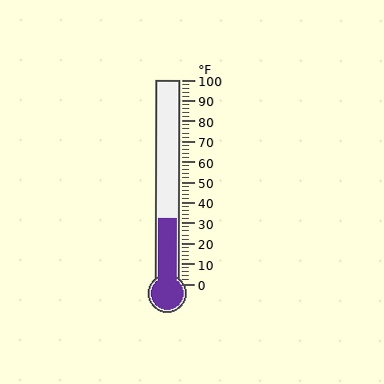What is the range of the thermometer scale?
The thermometer scale ranges from 0°F to 100°F.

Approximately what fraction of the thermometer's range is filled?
The thermometer is filled to approximately 30% of its range.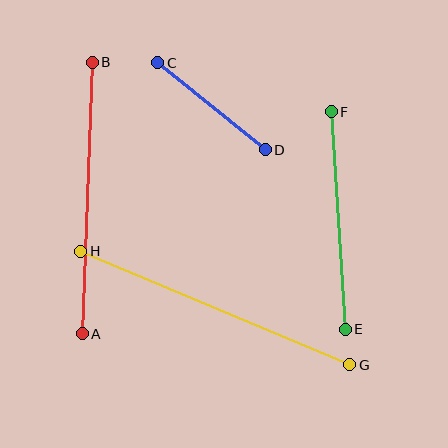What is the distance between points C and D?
The distance is approximately 138 pixels.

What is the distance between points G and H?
The distance is approximately 292 pixels.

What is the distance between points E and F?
The distance is approximately 218 pixels.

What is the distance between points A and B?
The distance is approximately 272 pixels.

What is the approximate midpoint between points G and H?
The midpoint is at approximately (215, 308) pixels.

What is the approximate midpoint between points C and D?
The midpoint is at approximately (212, 106) pixels.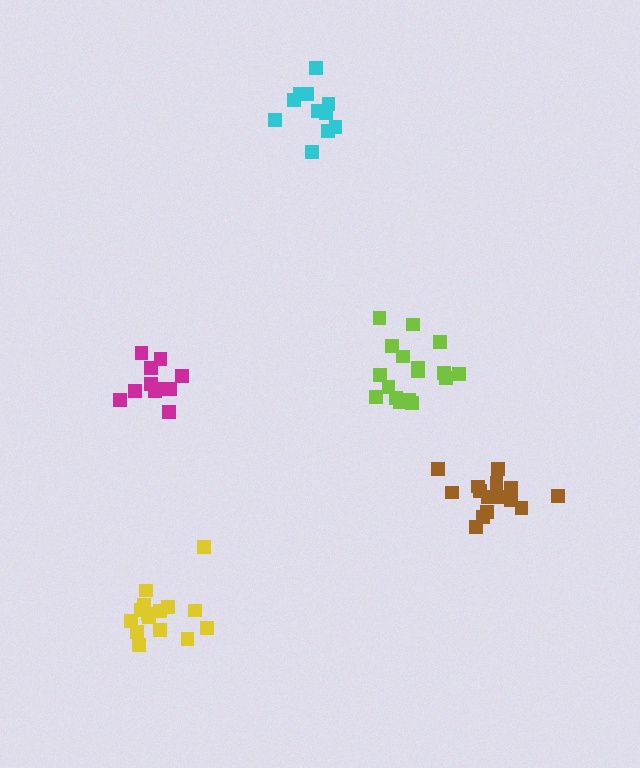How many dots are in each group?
Group 1: 15 dots, Group 2: 15 dots, Group 3: 11 dots, Group 4: 17 dots, Group 5: 11 dots (69 total).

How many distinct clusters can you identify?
There are 5 distinct clusters.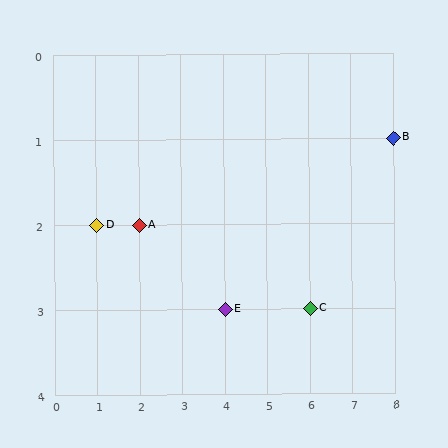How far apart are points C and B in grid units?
Points C and B are 2 columns and 2 rows apart (about 2.8 grid units diagonally).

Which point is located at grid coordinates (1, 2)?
Point D is at (1, 2).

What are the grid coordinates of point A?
Point A is at grid coordinates (2, 2).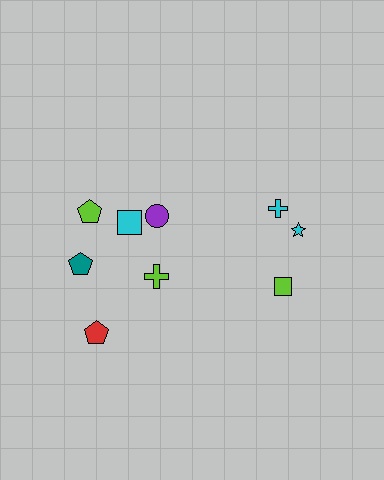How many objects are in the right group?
There are 3 objects.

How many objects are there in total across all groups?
There are 9 objects.